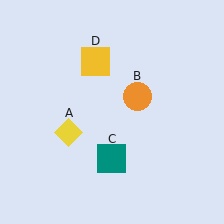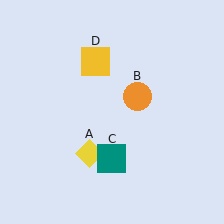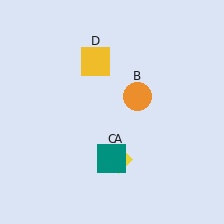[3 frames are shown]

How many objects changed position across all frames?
1 object changed position: yellow diamond (object A).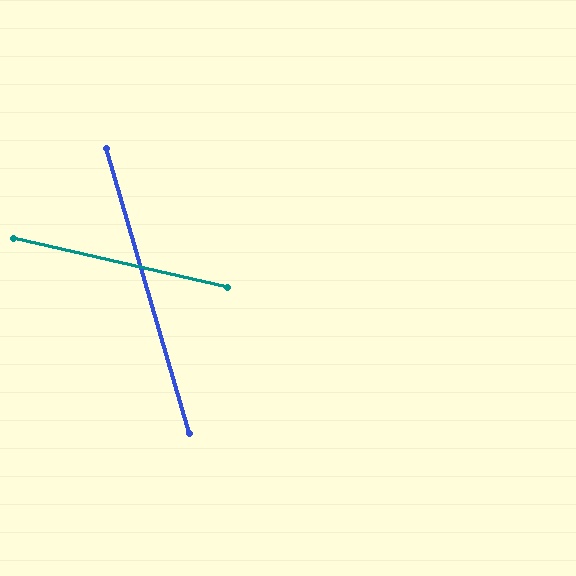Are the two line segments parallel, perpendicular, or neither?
Neither parallel nor perpendicular — they differ by about 61°.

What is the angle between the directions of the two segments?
Approximately 61 degrees.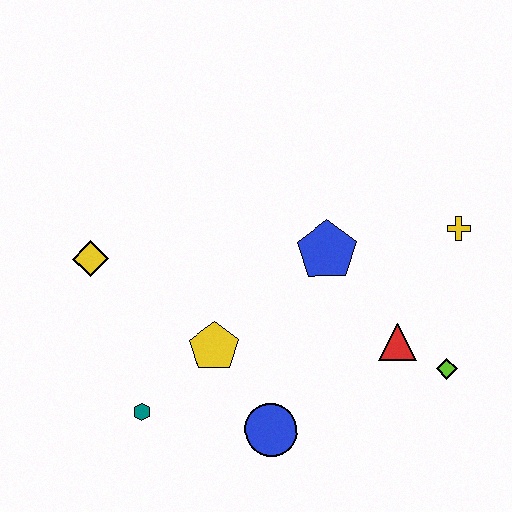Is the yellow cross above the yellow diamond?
Yes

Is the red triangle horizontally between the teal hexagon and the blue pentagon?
No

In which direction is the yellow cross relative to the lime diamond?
The yellow cross is above the lime diamond.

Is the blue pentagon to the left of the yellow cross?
Yes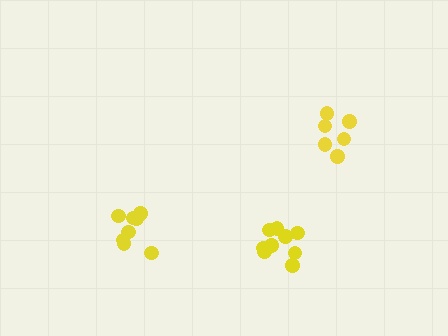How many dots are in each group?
Group 1: 9 dots, Group 2: 6 dots, Group 3: 8 dots (23 total).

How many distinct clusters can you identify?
There are 3 distinct clusters.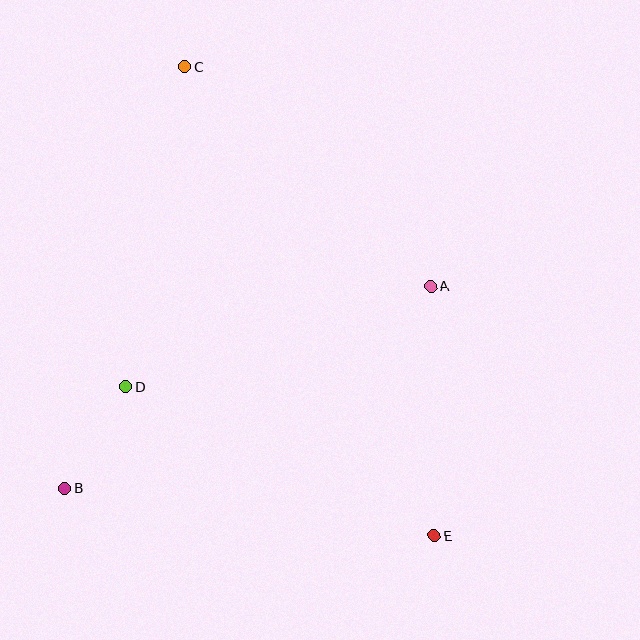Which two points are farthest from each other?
Points C and E are farthest from each other.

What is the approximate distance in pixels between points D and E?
The distance between D and E is approximately 343 pixels.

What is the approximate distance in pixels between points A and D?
The distance between A and D is approximately 321 pixels.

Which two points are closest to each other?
Points B and D are closest to each other.